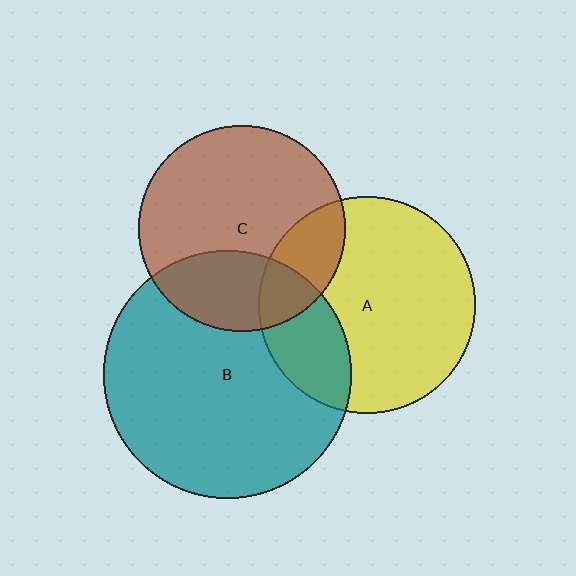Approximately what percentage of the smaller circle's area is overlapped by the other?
Approximately 30%.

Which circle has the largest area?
Circle B (teal).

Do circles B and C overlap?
Yes.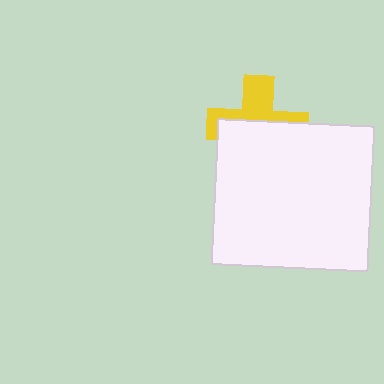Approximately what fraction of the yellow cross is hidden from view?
Roughly 57% of the yellow cross is hidden behind the white rectangle.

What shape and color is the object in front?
The object in front is a white rectangle.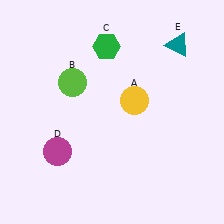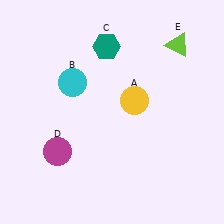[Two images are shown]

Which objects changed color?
B changed from lime to cyan. C changed from green to teal. E changed from teal to lime.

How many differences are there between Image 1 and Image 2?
There are 3 differences between the two images.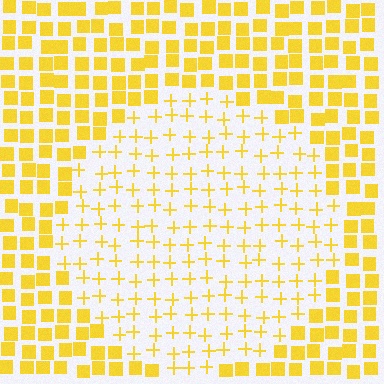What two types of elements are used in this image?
The image uses plus signs inside the circle region and squares outside it.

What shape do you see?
I see a circle.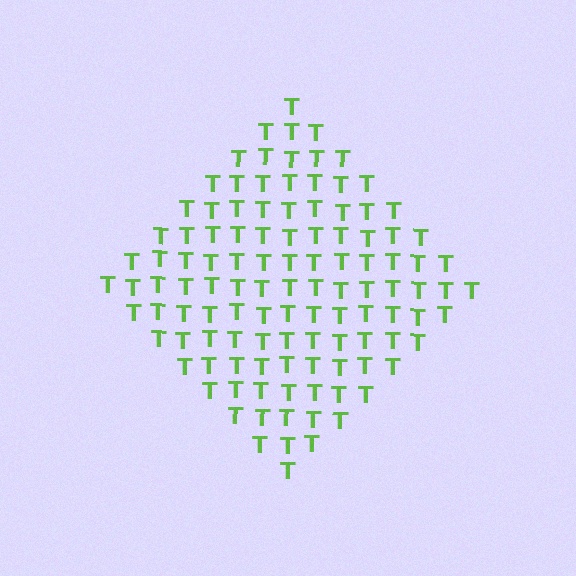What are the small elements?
The small elements are letter T's.